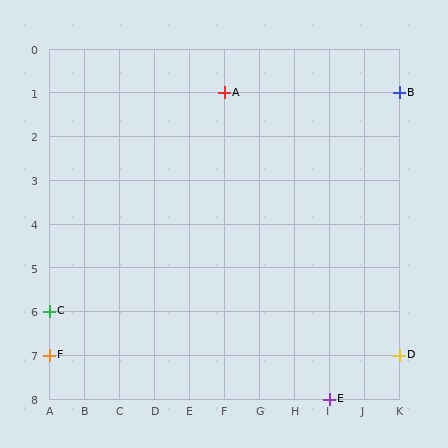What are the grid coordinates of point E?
Point E is at grid coordinates (I, 8).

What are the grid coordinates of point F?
Point F is at grid coordinates (A, 7).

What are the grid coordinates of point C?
Point C is at grid coordinates (A, 6).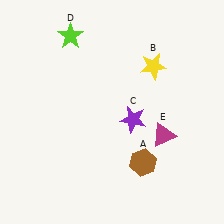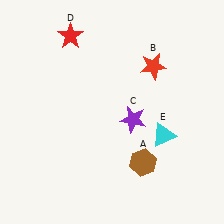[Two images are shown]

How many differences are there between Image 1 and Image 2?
There are 3 differences between the two images.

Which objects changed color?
B changed from yellow to red. D changed from lime to red. E changed from magenta to cyan.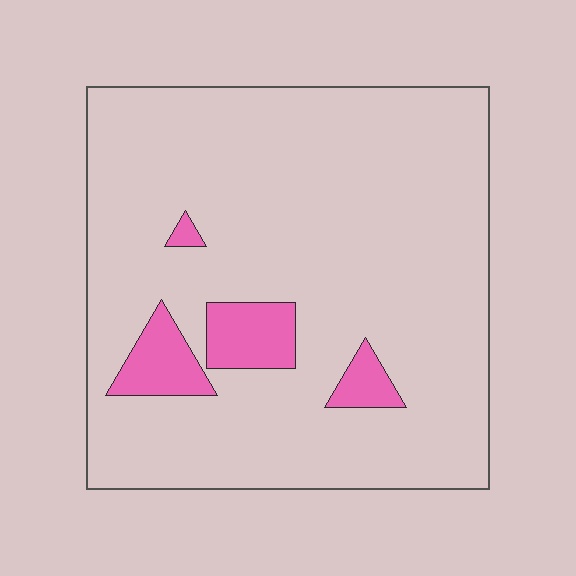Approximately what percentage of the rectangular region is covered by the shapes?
Approximately 10%.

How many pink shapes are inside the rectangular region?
4.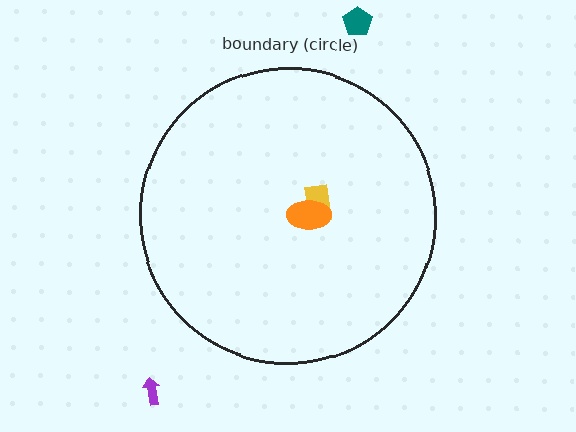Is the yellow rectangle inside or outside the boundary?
Inside.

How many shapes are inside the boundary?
2 inside, 2 outside.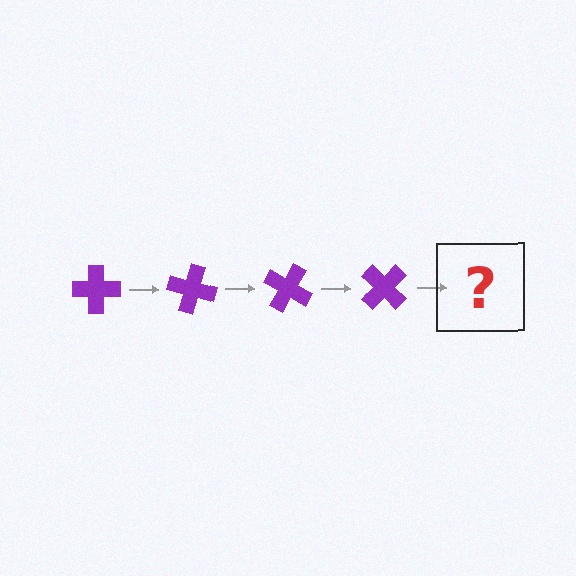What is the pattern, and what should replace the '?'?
The pattern is that the cross rotates 15 degrees each step. The '?' should be a purple cross rotated 60 degrees.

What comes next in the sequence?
The next element should be a purple cross rotated 60 degrees.